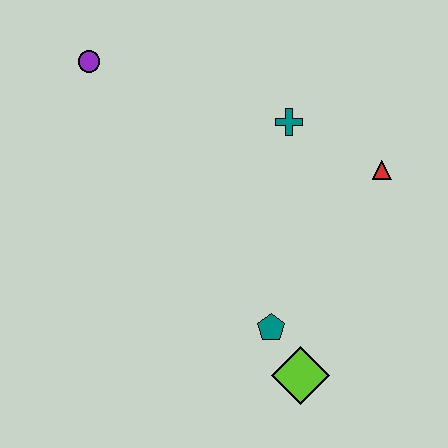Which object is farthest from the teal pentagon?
The purple circle is farthest from the teal pentagon.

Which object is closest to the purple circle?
The teal cross is closest to the purple circle.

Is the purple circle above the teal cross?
Yes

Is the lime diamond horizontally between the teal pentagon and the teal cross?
No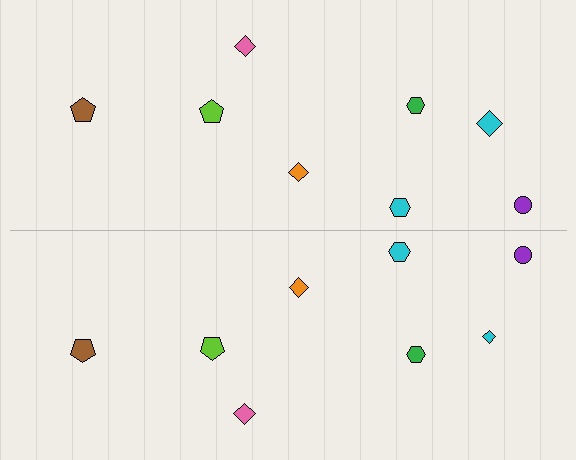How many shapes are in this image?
There are 16 shapes in this image.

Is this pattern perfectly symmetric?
No, the pattern is not perfectly symmetric. The cyan diamond on the bottom side has a different size than its mirror counterpart.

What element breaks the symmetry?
The cyan diamond on the bottom side has a different size than its mirror counterpart.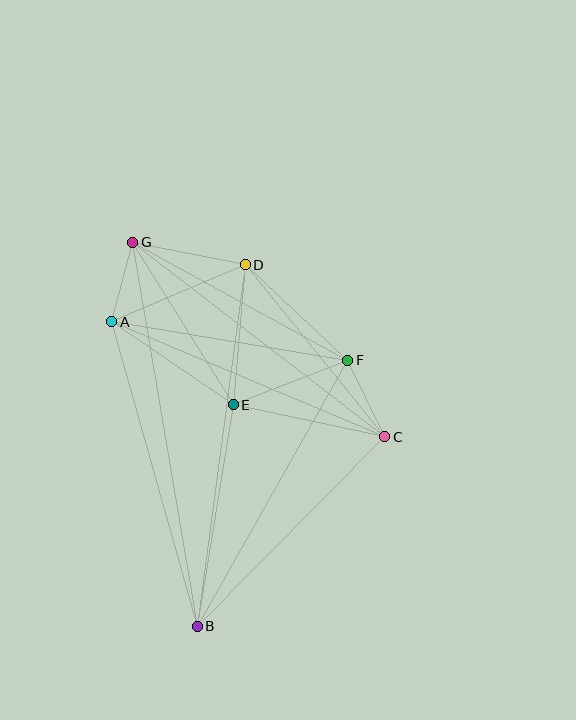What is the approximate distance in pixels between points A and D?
The distance between A and D is approximately 145 pixels.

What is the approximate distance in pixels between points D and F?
The distance between D and F is approximately 140 pixels.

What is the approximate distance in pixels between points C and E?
The distance between C and E is approximately 155 pixels.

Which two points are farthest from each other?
Points B and G are farthest from each other.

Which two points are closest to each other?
Points A and G are closest to each other.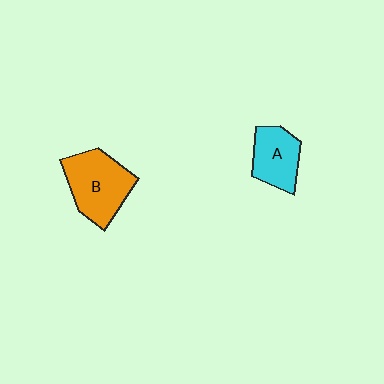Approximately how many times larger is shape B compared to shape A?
Approximately 1.4 times.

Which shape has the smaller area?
Shape A (cyan).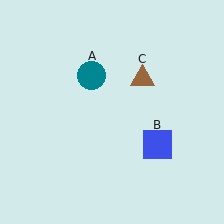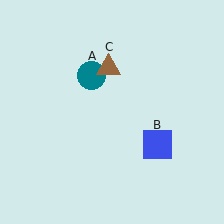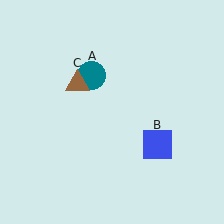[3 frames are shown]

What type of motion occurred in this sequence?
The brown triangle (object C) rotated counterclockwise around the center of the scene.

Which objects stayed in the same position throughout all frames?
Teal circle (object A) and blue square (object B) remained stationary.